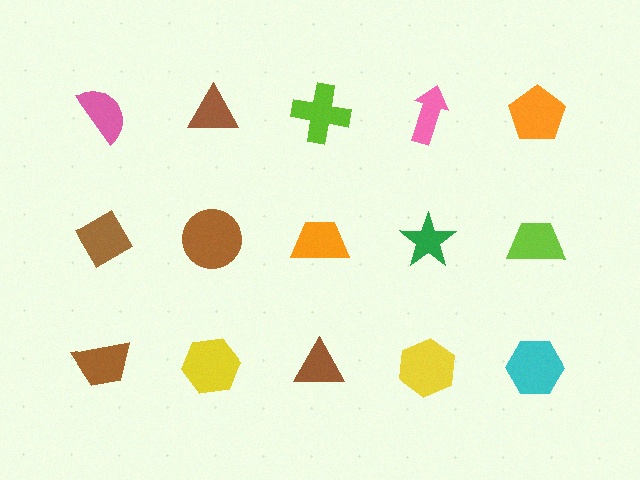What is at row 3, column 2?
A yellow hexagon.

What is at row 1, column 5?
An orange pentagon.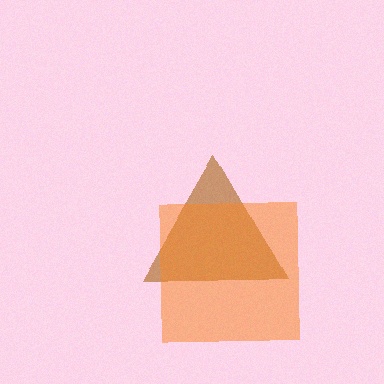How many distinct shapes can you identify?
There are 2 distinct shapes: a brown triangle, an orange square.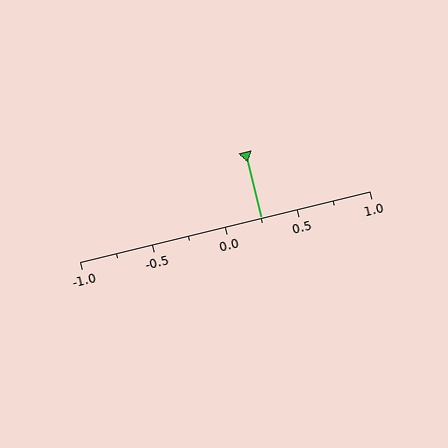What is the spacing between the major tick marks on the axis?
The major ticks are spaced 0.5 apart.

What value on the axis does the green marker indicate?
The marker indicates approximately 0.25.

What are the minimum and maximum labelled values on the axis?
The axis runs from -1.0 to 1.0.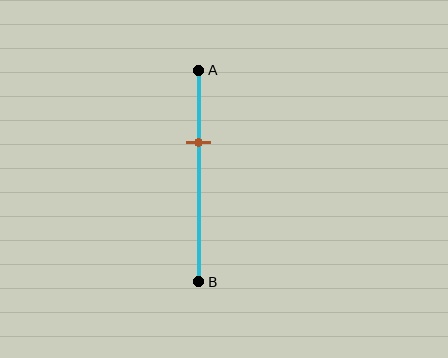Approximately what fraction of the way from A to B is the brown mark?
The brown mark is approximately 35% of the way from A to B.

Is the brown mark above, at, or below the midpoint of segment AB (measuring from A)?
The brown mark is above the midpoint of segment AB.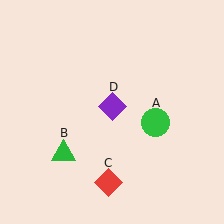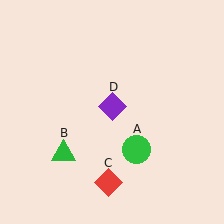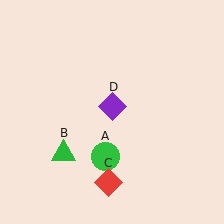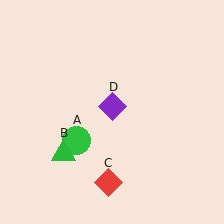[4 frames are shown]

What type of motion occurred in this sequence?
The green circle (object A) rotated clockwise around the center of the scene.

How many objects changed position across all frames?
1 object changed position: green circle (object A).